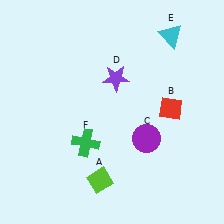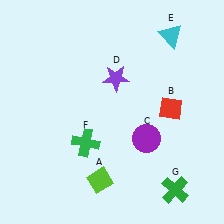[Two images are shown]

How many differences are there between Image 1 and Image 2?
There is 1 difference between the two images.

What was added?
A green cross (G) was added in Image 2.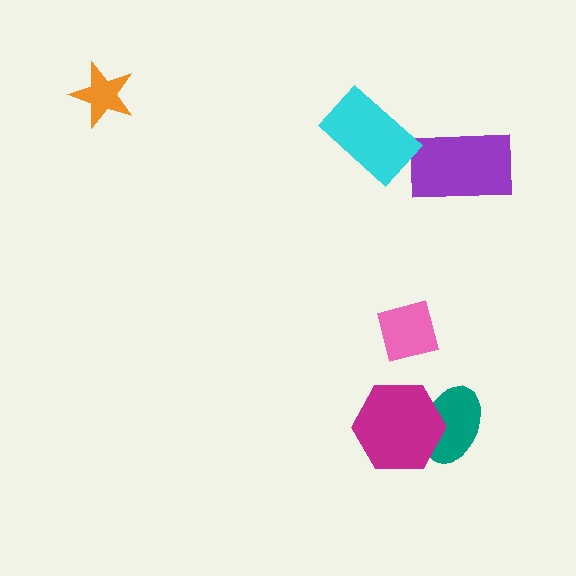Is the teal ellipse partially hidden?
Yes, it is partially covered by another shape.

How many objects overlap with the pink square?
0 objects overlap with the pink square.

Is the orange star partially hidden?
No, no other shape covers it.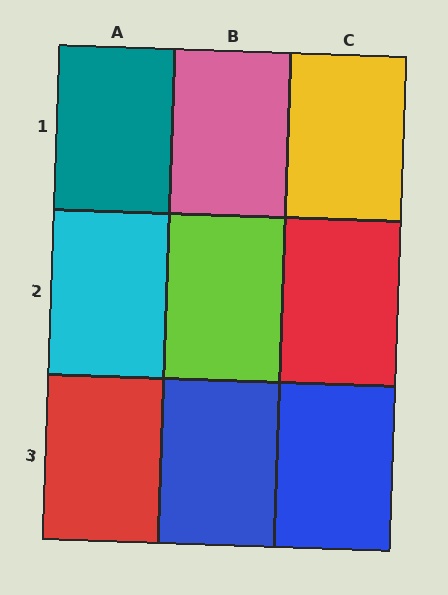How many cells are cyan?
1 cell is cyan.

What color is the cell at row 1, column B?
Pink.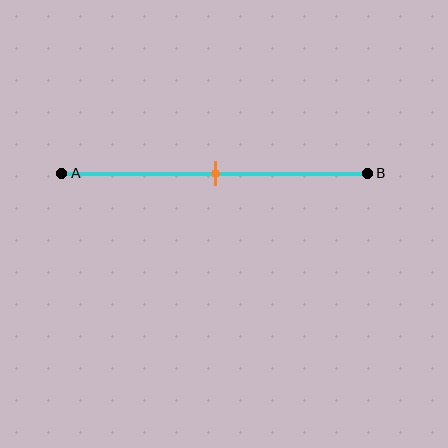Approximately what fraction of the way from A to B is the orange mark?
The orange mark is approximately 50% of the way from A to B.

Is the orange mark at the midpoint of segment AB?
Yes, the mark is approximately at the midpoint.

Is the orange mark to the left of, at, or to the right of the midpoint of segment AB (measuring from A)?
The orange mark is approximately at the midpoint of segment AB.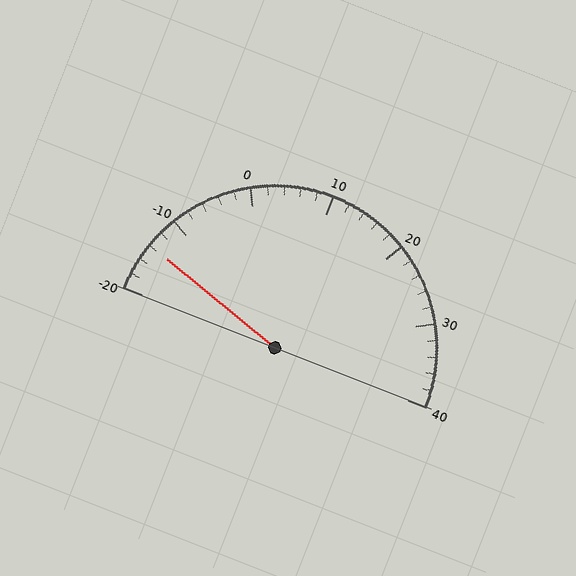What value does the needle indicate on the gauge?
The needle indicates approximately -14.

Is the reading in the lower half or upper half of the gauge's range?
The reading is in the lower half of the range (-20 to 40).